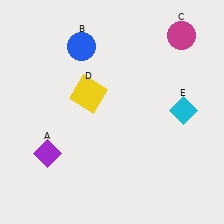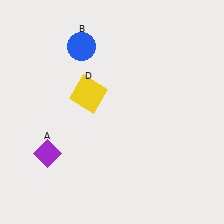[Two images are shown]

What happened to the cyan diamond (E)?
The cyan diamond (E) was removed in Image 2. It was in the top-right area of Image 1.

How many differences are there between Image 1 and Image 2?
There are 2 differences between the two images.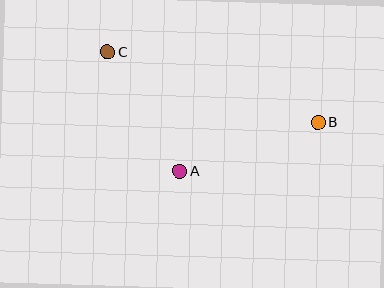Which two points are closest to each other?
Points A and C are closest to each other.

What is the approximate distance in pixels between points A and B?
The distance between A and B is approximately 147 pixels.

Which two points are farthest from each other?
Points B and C are farthest from each other.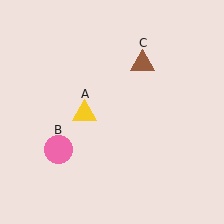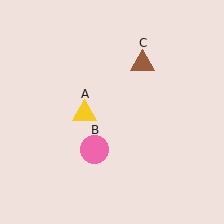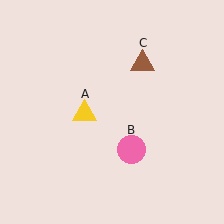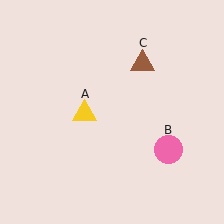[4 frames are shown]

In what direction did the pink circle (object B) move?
The pink circle (object B) moved right.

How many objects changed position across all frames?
1 object changed position: pink circle (object B).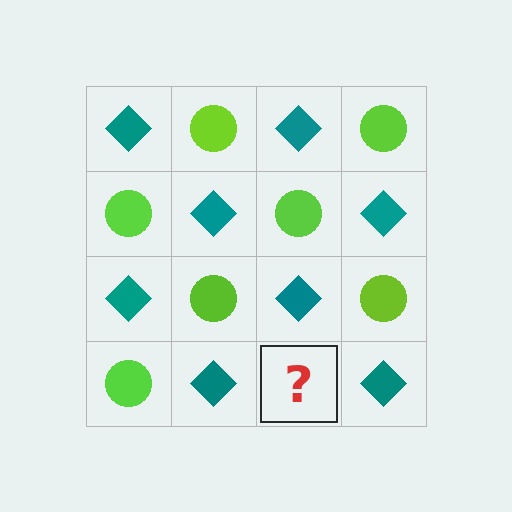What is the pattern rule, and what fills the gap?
The rule is that it alternates teal diamond and lime circle in a checkerboard pattern. The gap should be filled with a lime circle.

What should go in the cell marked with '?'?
The missing cell should contain a lime circle.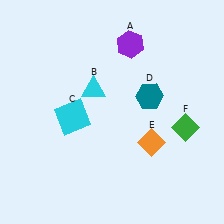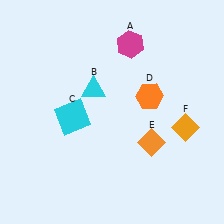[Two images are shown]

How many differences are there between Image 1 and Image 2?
There are 3 differences between the two images.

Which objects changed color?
A changed from purple to magenta. D changed from teal to orange. F changed from green to orange.